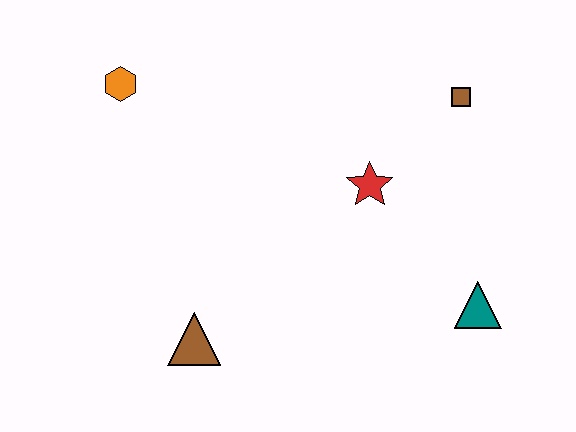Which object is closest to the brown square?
The red star is closest to the brown square.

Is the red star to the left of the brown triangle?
No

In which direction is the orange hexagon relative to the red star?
The orange hexagon is to the left of the red star.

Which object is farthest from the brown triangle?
The brown square is farthest from the brown triangle.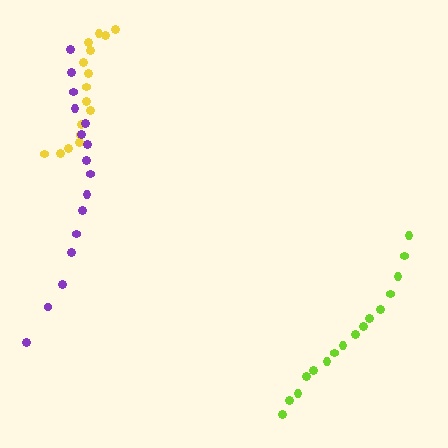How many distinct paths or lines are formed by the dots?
There are 3 distinct paths.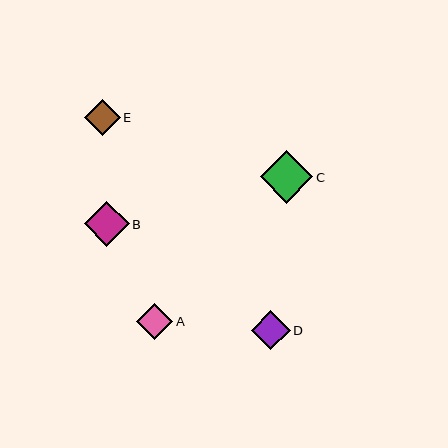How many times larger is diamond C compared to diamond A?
Diamond C is approximately 1.5 times the size of diamond A.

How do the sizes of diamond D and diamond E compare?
Diamond D and diamond E are approximately the same size.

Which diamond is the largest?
Diamond C is the largest with a size of approximately 53 pixels.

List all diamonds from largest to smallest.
From largest to smallest: C, B, D, A, E.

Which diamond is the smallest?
Diamond E is the smallest with a size of approximately 36 pixels.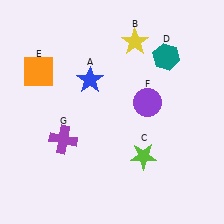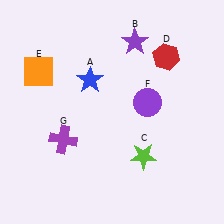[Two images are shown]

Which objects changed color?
B changed from yellow to purple. D changed from teal to red.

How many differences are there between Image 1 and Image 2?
There are 2 differences between the two images.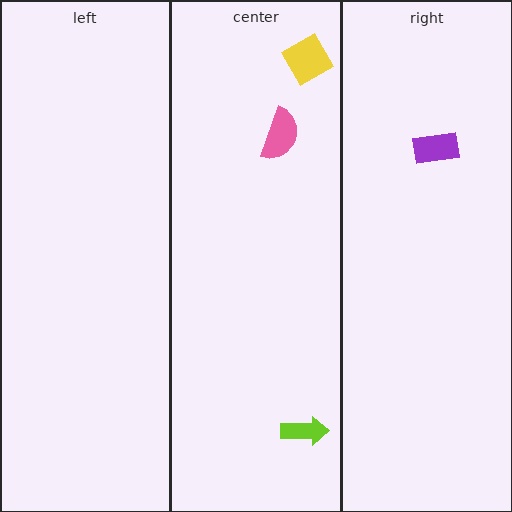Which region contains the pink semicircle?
The center region.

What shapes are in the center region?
The lime arrow, the pink semicircle, the yellow diamond.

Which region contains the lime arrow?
The center region.